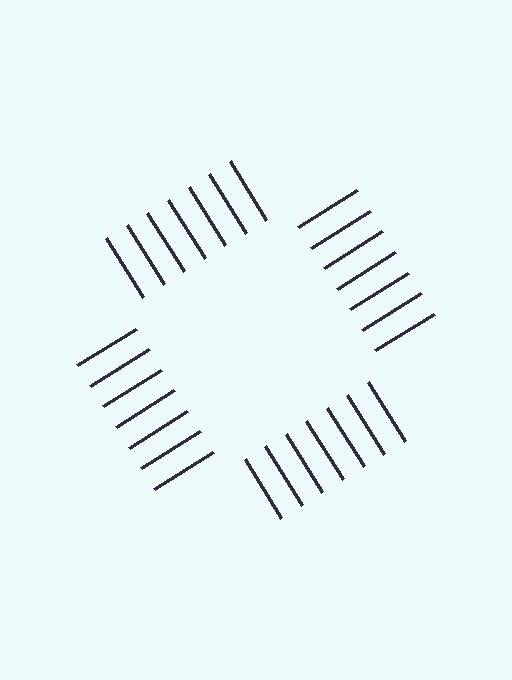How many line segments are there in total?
28 — 7 along each of the 4 edges.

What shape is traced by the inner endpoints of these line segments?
An illusory square — the line segments terminate on its edges but no continuous stroke is drawn.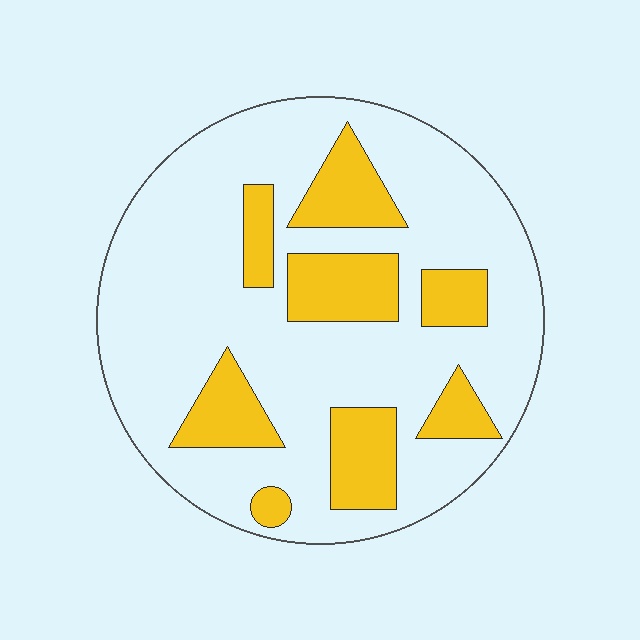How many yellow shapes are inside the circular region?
8.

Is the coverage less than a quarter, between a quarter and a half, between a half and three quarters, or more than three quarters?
Less than a quarter.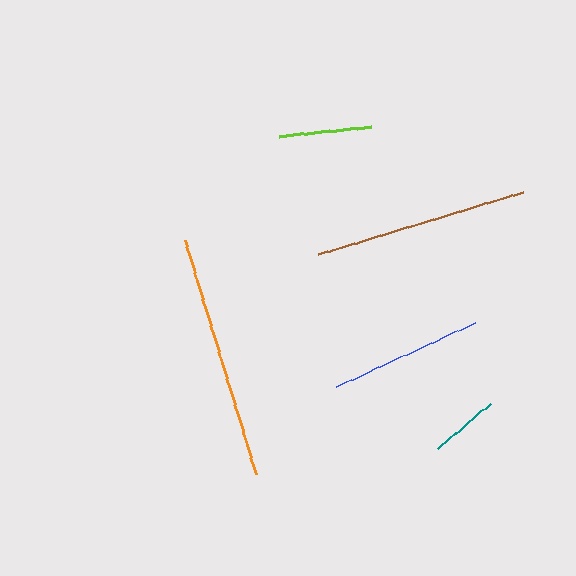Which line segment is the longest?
The orange line is the longest at approximately 244 pixels.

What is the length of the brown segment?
The brown segment is approximately 214 pixels long.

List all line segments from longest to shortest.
From longest to shortest: orange, brown, blue, lime, teal.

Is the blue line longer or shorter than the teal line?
The blue line is longer than the teal line.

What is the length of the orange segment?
The orange segment is approximately 244 pixels long.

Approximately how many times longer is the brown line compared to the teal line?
The brown line is approximately 3.1 times the length of the teal line.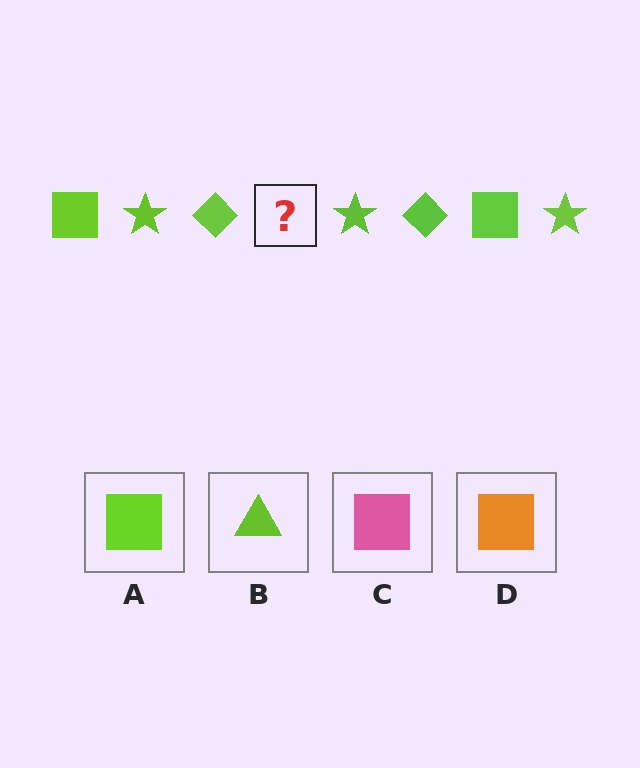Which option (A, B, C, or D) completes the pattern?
A.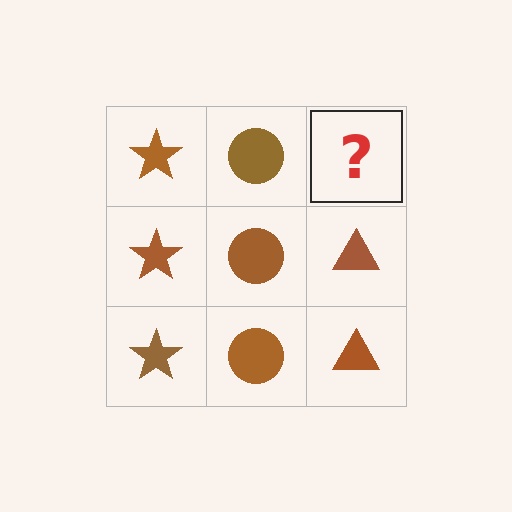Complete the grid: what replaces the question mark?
The question mark should be replaced with a brown triangle.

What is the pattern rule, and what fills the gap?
The rule is that each column has a consistent shape. The gap should be filled with a brown triangle.